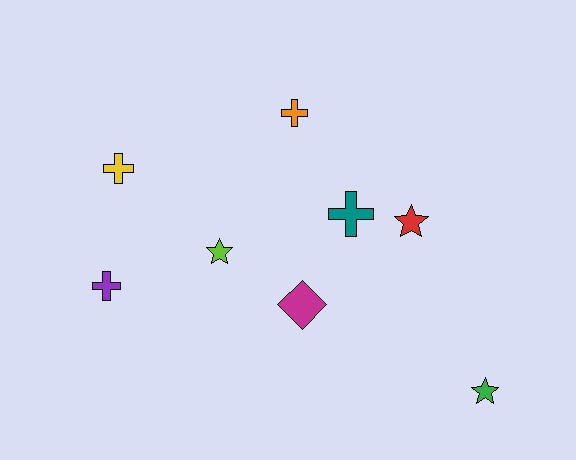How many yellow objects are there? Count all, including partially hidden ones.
There is 1 yellow object.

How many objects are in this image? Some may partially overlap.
There are 8 objects.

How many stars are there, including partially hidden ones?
There are 3 stars.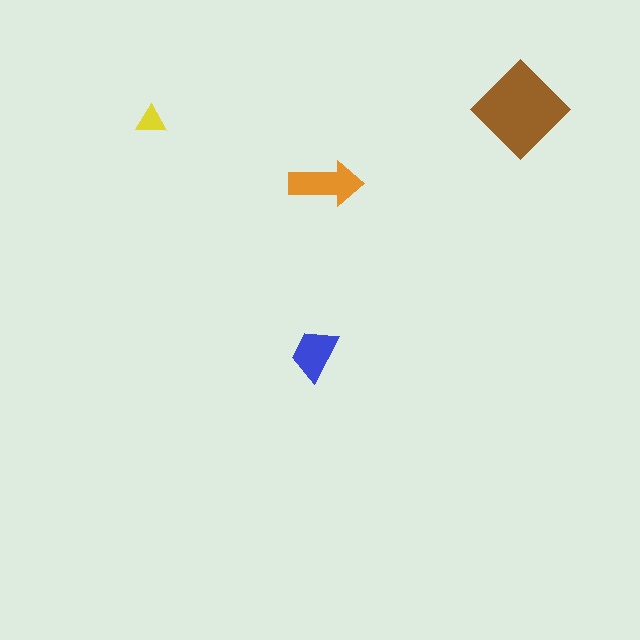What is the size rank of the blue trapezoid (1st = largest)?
3rd.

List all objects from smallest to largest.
The yellow triangle, the blue trapezoid, the orange arrow, the brown diamond.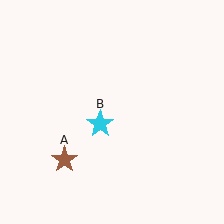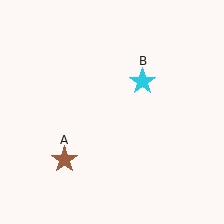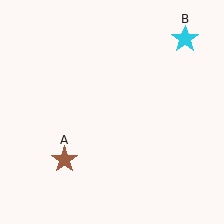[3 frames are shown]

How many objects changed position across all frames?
1 object changed position: cyan star (object B).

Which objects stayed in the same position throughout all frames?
Brown star (object A) remained stationary.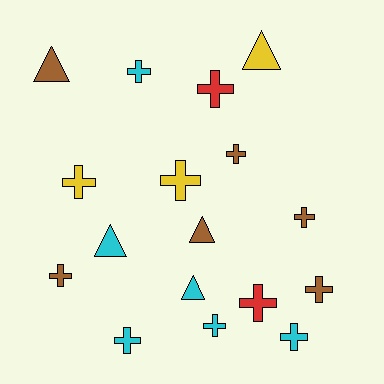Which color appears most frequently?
Cyan, with 6 objects.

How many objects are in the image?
There are 17 objects.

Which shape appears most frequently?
Cross, with 12 objects.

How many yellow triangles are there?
There is 1 yellow triangle.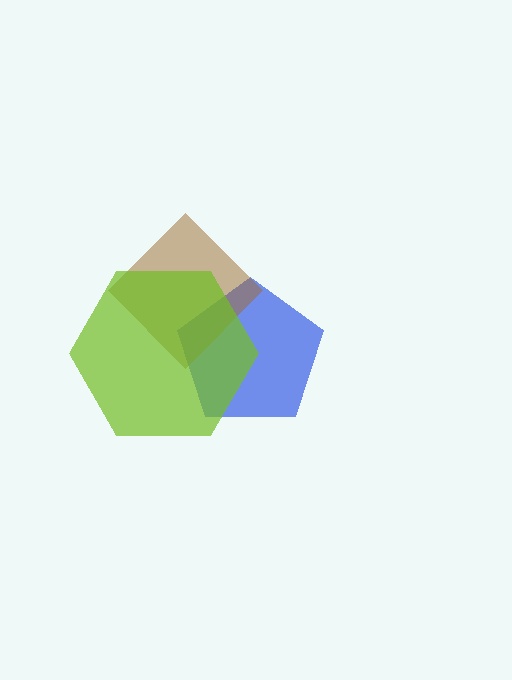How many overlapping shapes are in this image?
There are 3 overlapping shapes in the image.